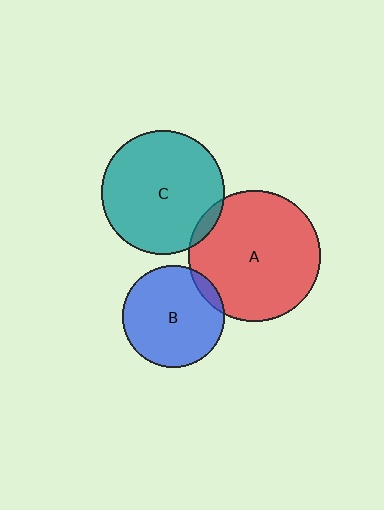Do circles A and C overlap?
Yes.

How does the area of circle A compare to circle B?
Approximately 1.7 times.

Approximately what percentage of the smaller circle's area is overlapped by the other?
Approximately 5%.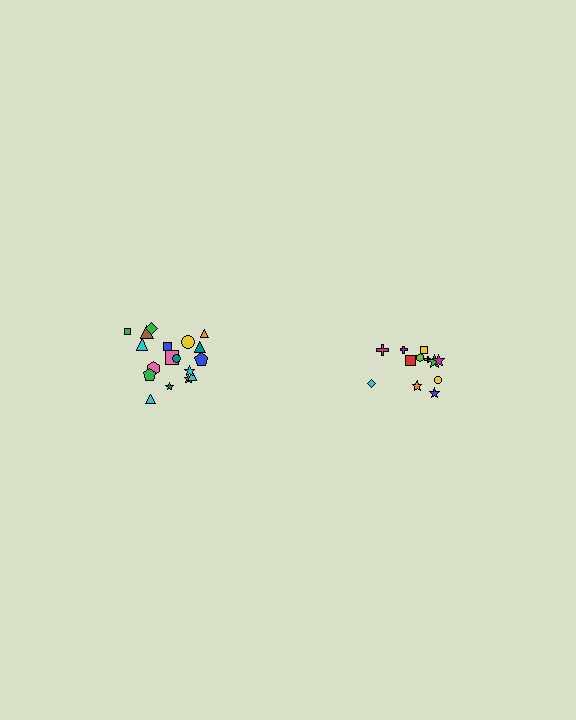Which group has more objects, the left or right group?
The left group.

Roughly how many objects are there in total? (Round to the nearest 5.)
Roughly 30 objects in total.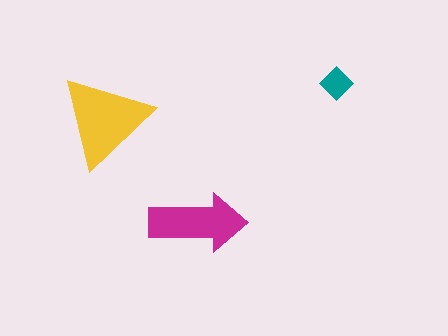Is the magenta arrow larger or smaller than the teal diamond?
Larger.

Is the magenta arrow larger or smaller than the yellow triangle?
Smaller.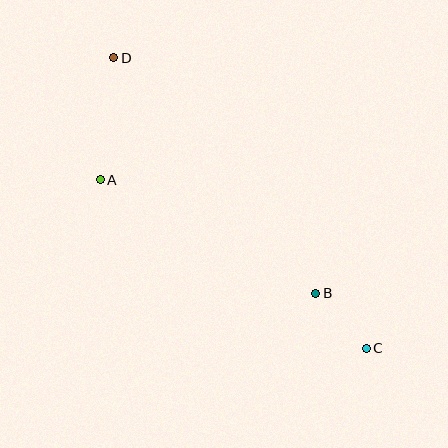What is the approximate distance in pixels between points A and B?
The distance between A and B is approximately 243 pixels.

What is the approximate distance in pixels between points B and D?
The distance between B and D is approximately 310 pixels.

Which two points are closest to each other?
Points B and C are closest to each other.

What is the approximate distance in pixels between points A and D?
The distance between A and D is approximately 123 pixels.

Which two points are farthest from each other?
Points C and D are farthest from each other.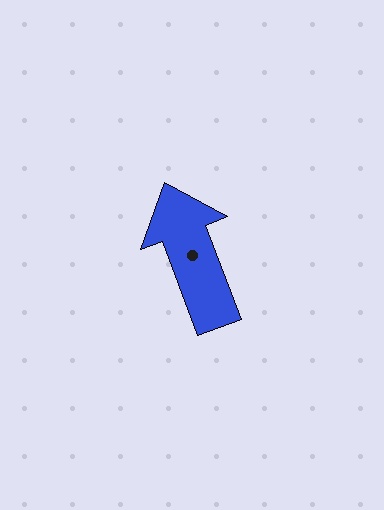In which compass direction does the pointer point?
North.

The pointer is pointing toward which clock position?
Roughly 11 o'clock.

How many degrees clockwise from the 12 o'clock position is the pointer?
Approximately 339 degrees.